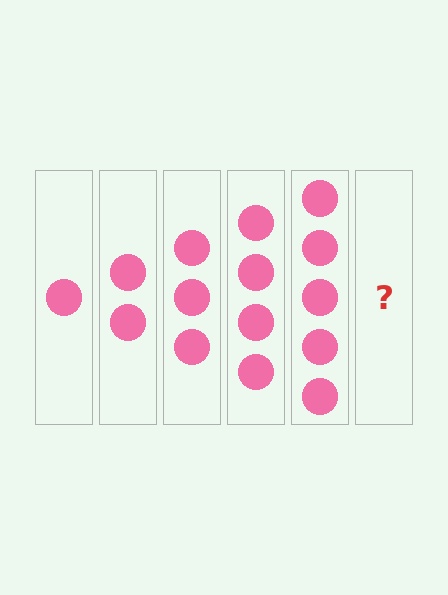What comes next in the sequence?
The next element should be 6 circles.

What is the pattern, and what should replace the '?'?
The pattern is that each step adds one more circle. The '?' should be 6 circles.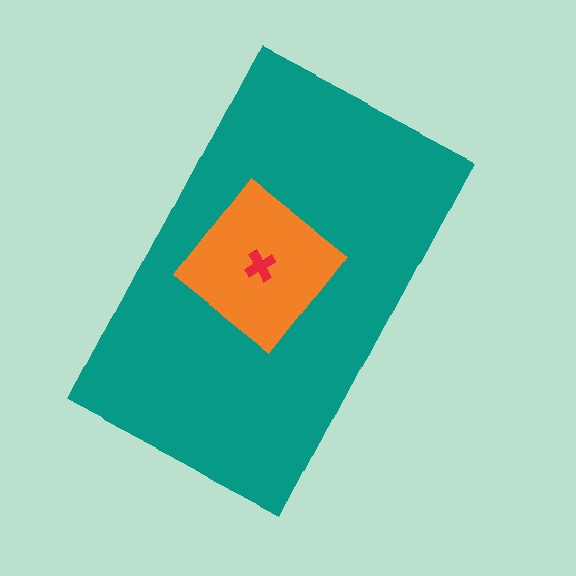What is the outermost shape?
The teal rectangle.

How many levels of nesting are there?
3.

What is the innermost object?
The red cross.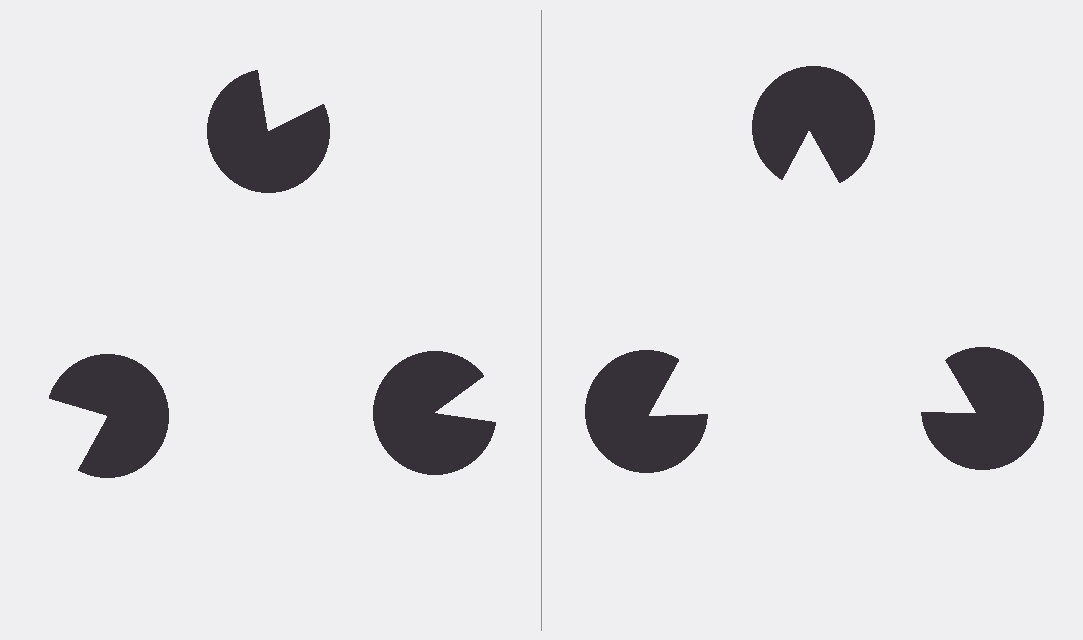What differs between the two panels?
The pac-man discs are positioned identically on both sides; only the wedge orientations differ. On the right they align to a triangle; on the left they are misaligned.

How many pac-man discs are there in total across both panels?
6 — 3 on each side.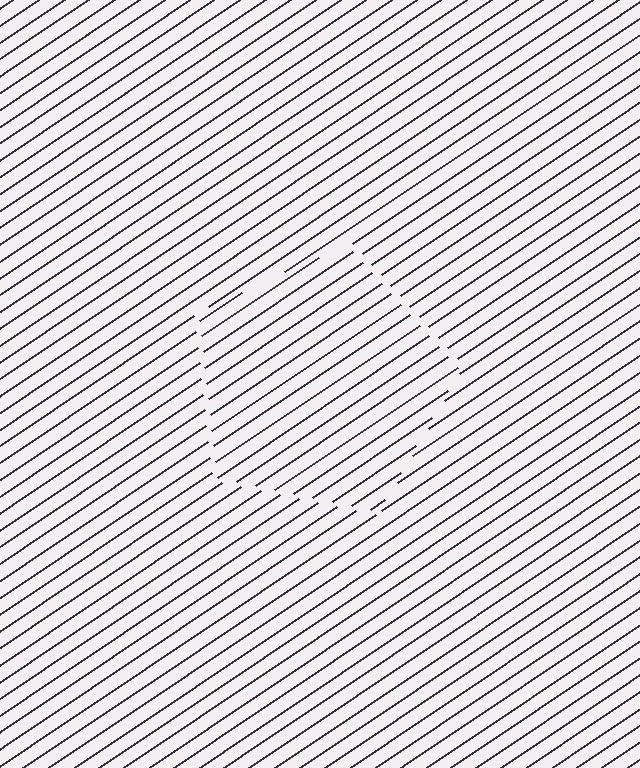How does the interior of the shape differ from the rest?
The interior of the shape contains the same grating, shifted by half a period — the contour is defined by the phase discontinuity where line-ends from the inner and outer gratings abut.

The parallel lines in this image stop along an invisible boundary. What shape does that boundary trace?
An illusory pentagon. The interior of the shape contains the same grating, shifted by half a period — the contour is defined by the phase discontinuity where line-ends from the inner and outer gratings abut.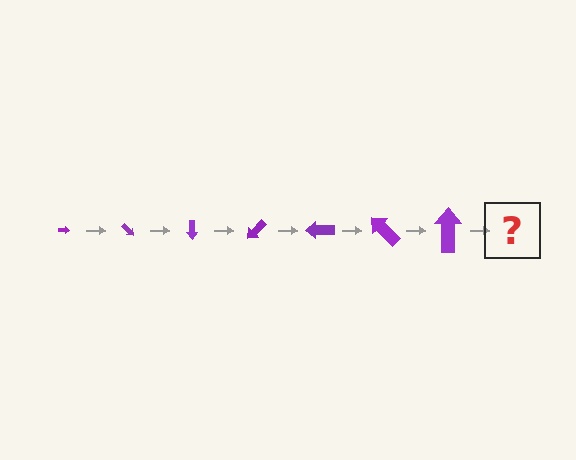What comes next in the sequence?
The next element should be an arrow, larger than the previous one and rotated 315 degrees from the start.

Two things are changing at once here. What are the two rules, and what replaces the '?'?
The two rules are that the arrow grows larger each step and it rotates 45 degrees each step. The '?' should be an arrow, larger than the previous one and rotated 315 degrees from the start.